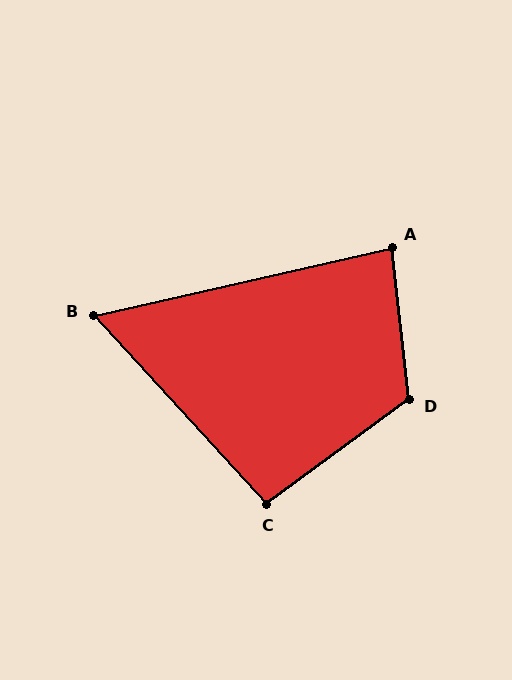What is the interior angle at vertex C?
Approximately 96 degrees (obtuse).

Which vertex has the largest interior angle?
D, at approximately 120 degrees.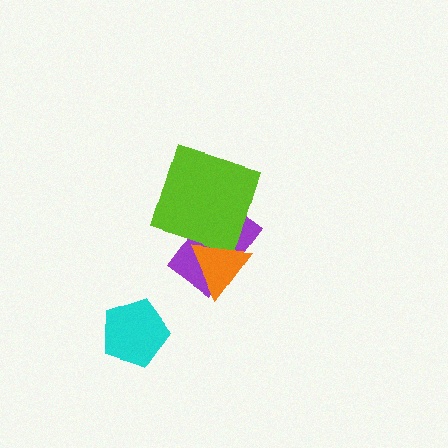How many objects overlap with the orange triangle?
2 objects overlap with the orange triangle.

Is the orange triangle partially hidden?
No, no other shape covers it.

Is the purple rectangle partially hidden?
Yes, it is partially covered by another shape.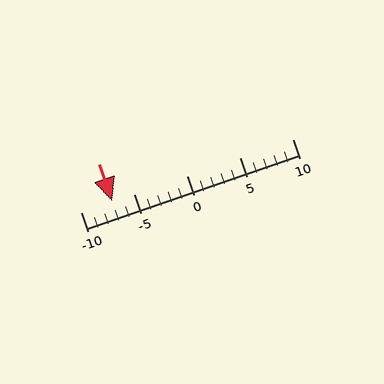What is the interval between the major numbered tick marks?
The major tick marks are spaced 5 units apart.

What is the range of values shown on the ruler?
The ruler shows values from -10 to 10.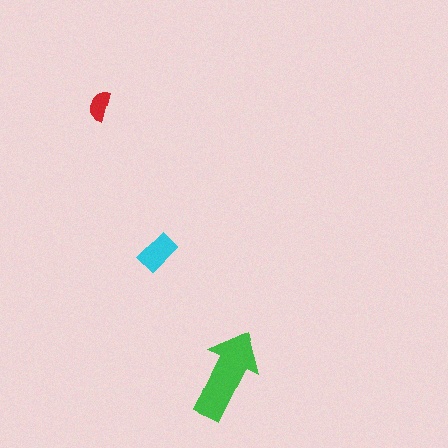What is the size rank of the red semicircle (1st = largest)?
3rd.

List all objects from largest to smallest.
The green arrow, the cyan rectangle, the red semicircle.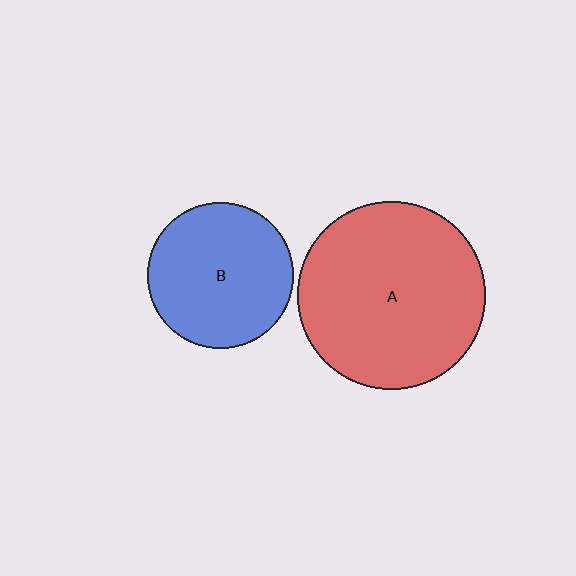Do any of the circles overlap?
No, none of the circles overlap.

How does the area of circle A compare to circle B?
Approximately 1.7 times.